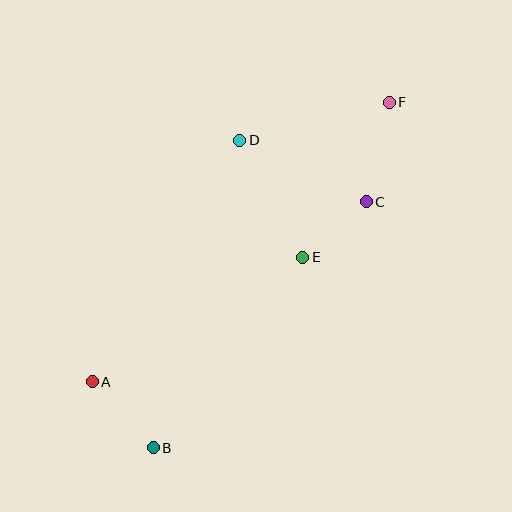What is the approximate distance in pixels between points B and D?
The distance between B and D is approximately 319 pixels.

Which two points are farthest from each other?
Points B and F are farthest from each other.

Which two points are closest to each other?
Points C and E are closest to each other.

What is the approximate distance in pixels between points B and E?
The distance between B and E is approximately 242 pixels.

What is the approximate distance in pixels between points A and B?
The distance between A and B is approximately 90 pixels.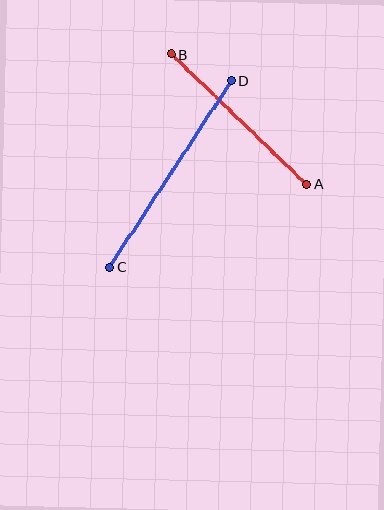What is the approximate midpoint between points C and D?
The midpoint is at approximately (171, 174) pixels.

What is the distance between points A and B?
The distance is approximately 188 pixels.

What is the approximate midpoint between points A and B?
The midpoint is at approximately (239, 119) pixels.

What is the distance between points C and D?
The distance is approximately 223 pixels.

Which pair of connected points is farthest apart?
Points C and D are farthest apart.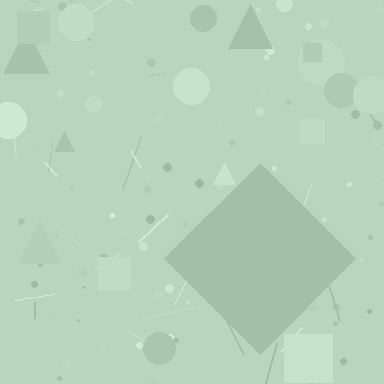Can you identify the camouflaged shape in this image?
The camouflaged shape is a diamond.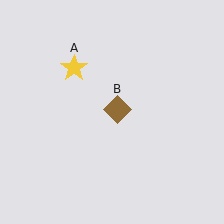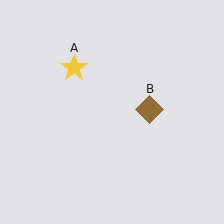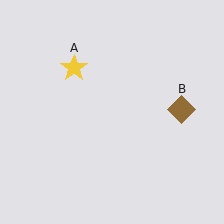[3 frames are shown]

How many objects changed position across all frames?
1 object changed position: brown diamond (object B).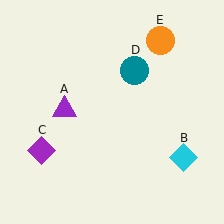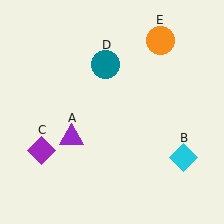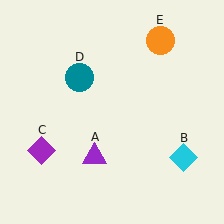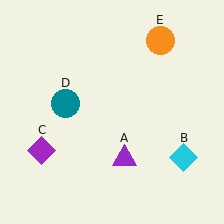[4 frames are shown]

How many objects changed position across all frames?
2 objects changed position: purple triangle (object A), teal circle (object D).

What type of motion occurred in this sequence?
The purple triangle (object A), teal circle (object D) rotated counterclockwise around the center of the scene.